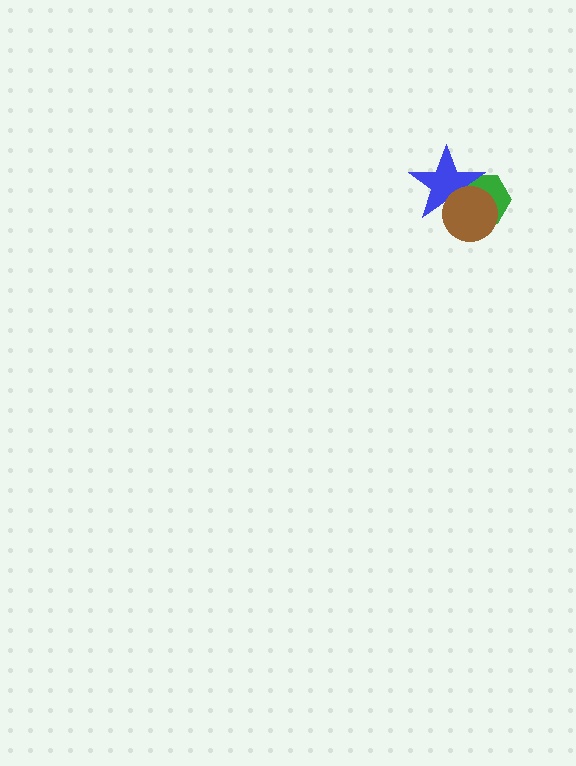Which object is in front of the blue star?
The brown circle is in front of the blue star.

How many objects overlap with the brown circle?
2 objects overlap with the brown circle.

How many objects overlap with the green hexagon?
2 objects overlap with the green hexagon.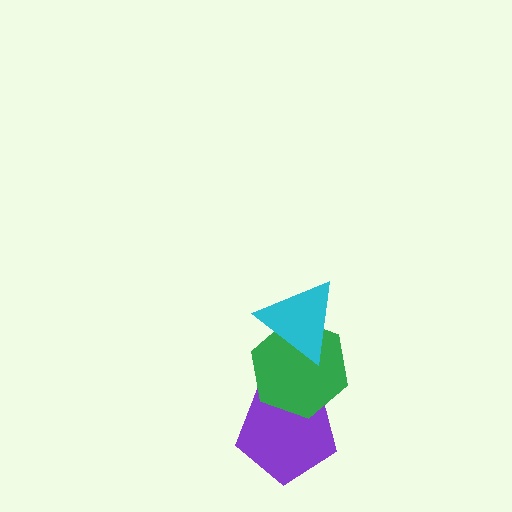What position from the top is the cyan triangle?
The cyan triangle is 1st from the top.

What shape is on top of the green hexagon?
The cyan triangle is on top of the green hexagon.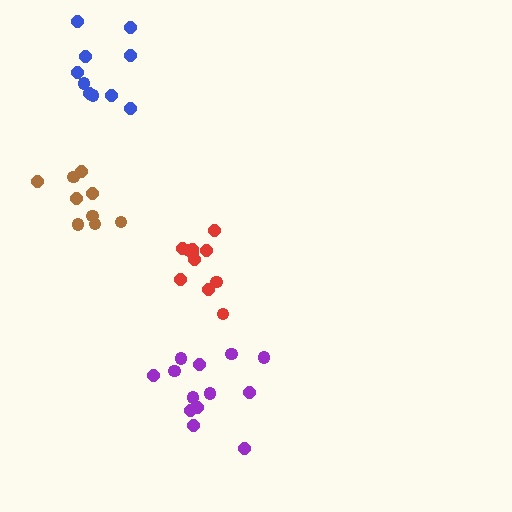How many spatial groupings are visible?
There are 4 spatial groupings.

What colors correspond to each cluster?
The clusters are colored: purple, blue, red, brown.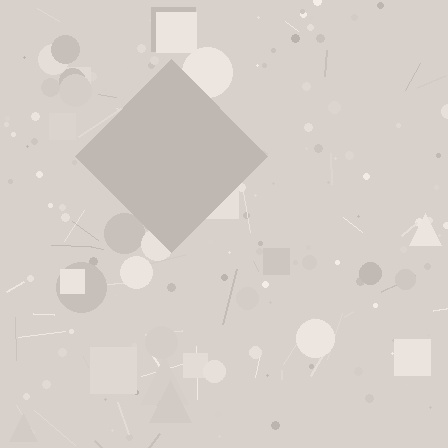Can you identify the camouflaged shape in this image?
The camouflaged shape is a diamond.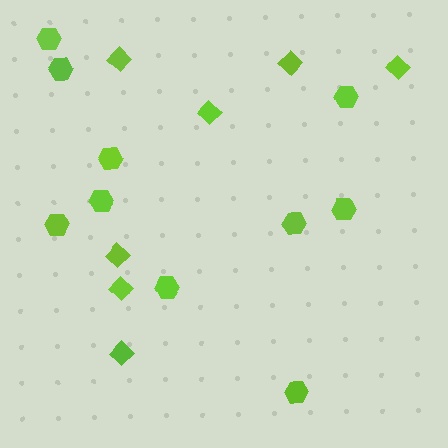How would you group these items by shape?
There are 2 groups: one group of hexagons (10) and one group of diamonds (7).